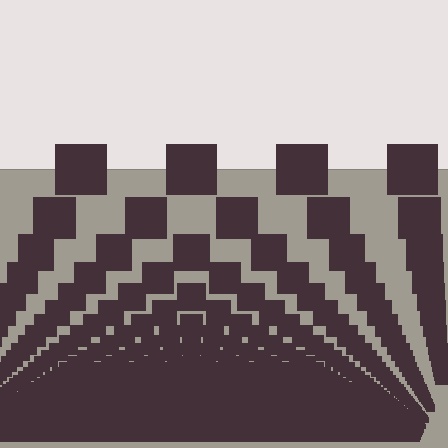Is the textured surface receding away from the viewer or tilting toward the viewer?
The surface appears to tilt toward the viewer. Texture elements get larger and sparser toward the top.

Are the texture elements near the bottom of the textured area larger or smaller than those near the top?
Smaller. The gradient is inverted — elements near the bottom are smaller and denser.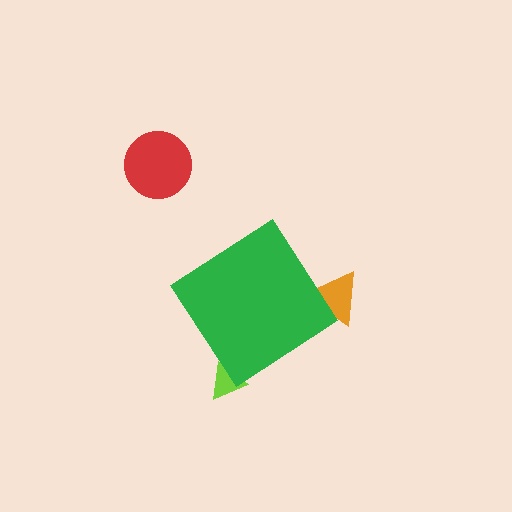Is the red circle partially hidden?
No, the red circle is fully visible.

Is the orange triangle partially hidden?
Yes, the orange triangle is partially hidden behind the green diamond.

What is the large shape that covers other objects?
A green diamond.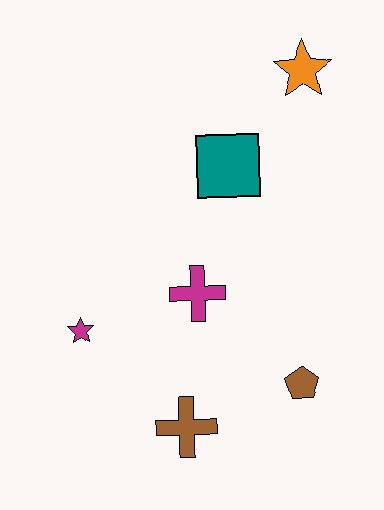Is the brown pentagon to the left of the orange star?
Yes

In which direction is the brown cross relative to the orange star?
The brown cross is below the orange star.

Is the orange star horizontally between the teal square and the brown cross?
No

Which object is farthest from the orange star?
The brown cross is farthest from the orange star.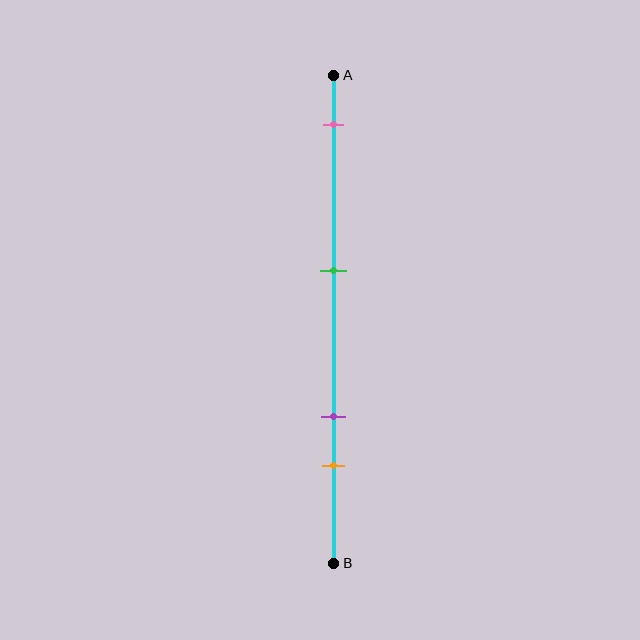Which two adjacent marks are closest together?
The purple and orange marks are the closest adjacent pair.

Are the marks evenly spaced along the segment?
No, the marks are not evenly spaced.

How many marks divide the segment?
There are 4 marks dividing the segment.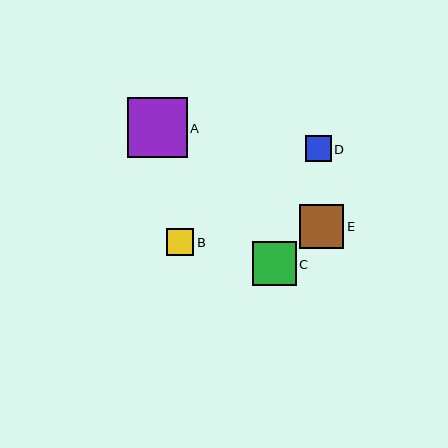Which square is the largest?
Square A is the largest with a size of approximately 60 pixels.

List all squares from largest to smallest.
From largest to smallest: A, E, C, B, D.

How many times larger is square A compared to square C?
Square A is approximately 1.4 times the size of square C.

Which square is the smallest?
Square D is the smallest with a size of approximately 26 pixels.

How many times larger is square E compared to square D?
Square E is approximately 1.7 times the size of square D.